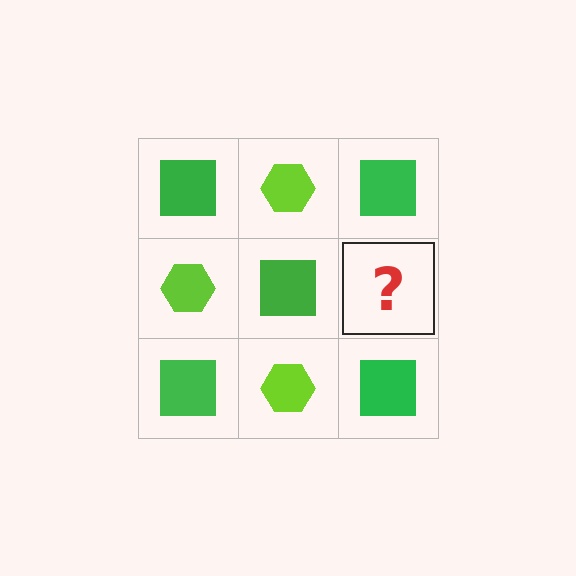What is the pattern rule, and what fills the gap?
The rule is that it alternates green square and lime hexagon in a checkerboard pattern. The gap should be filled with a lime hexagon.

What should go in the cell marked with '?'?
The missing cell should contain a lime hexagon.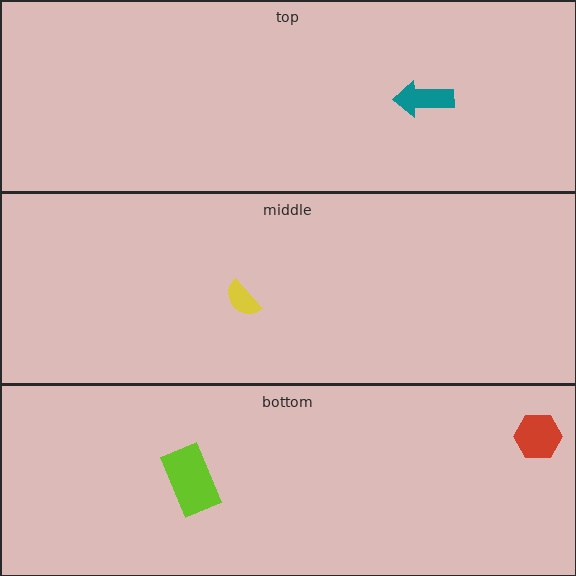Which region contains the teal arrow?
The top region.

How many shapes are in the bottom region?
2.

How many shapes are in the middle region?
1.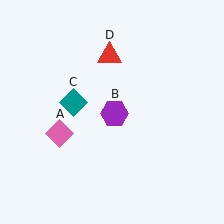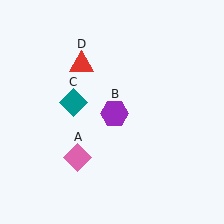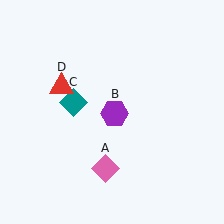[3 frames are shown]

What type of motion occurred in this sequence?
The pink diamond (object A), red triangle (object D) rotated counterclockwise around the center of the scene.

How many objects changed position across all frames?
2 objects changed position: pink diamond (object A), red triangle (object D).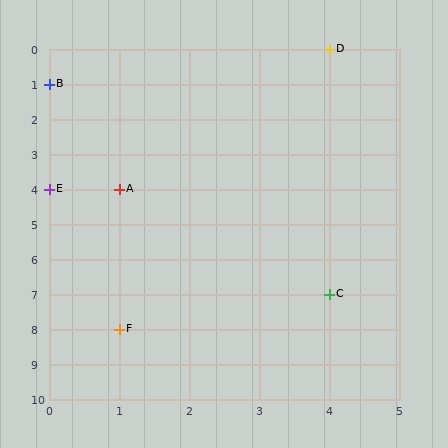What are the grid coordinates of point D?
Point D is at grid coordinates (4, 0).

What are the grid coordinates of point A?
Point A is at grid coordinates (1, 4).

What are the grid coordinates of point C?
Point C is at grid coordinates (4, 7).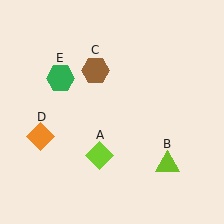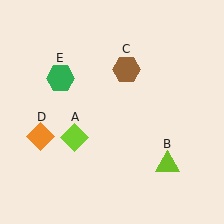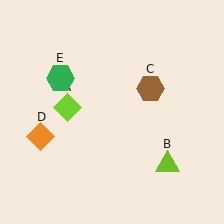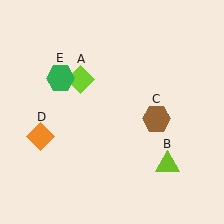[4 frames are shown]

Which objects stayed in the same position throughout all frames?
Lime triangle (object B) and orange diamond (object D) and green hexagon (object E) remained stationary.